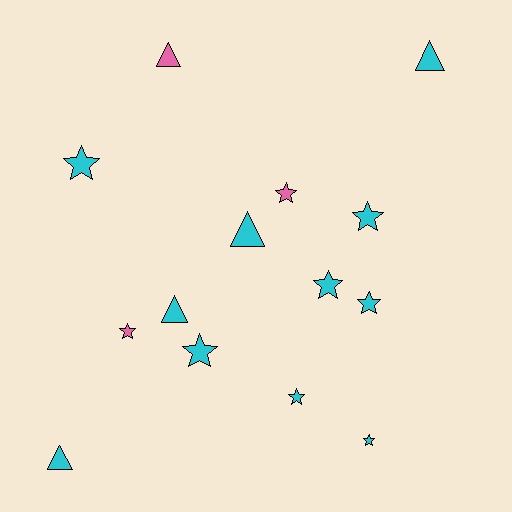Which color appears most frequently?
Cyan, with 11 objects.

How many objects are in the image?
There are 14 objects.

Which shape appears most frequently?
Star, with 9 objects.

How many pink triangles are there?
There is 1 pink triangle.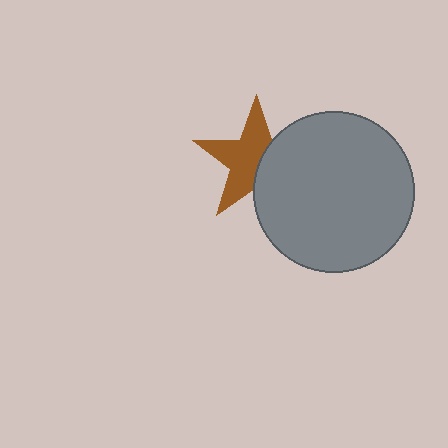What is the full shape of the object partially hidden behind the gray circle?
The partially hidden object is a brown star.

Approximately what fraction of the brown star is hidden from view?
Roughly 40% of the brown star is hidden behind the gray circle.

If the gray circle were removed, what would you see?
You would see the complete brown star.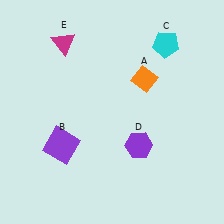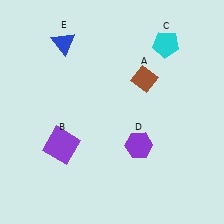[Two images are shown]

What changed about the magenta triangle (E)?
In Image 1, E is magenta. In Image 2, it changed to blue.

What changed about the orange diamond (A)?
In Image 1, A is orange. In Image 2, it changed to brown.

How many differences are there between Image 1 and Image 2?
There are 2 differences between the two images.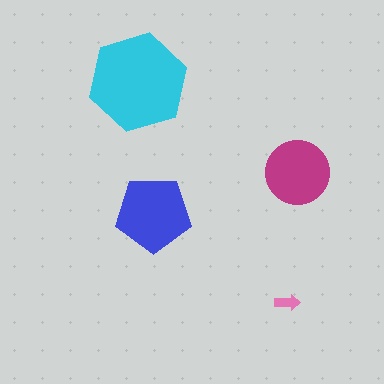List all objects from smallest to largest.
The pink arrow, the magenta circle, the blue pentagon, the cyan hexagon.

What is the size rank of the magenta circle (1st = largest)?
3rd.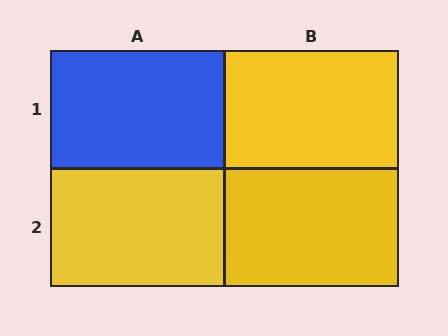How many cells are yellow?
3 cells are yellow.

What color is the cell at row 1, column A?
Blue.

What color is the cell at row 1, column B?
Yellow.